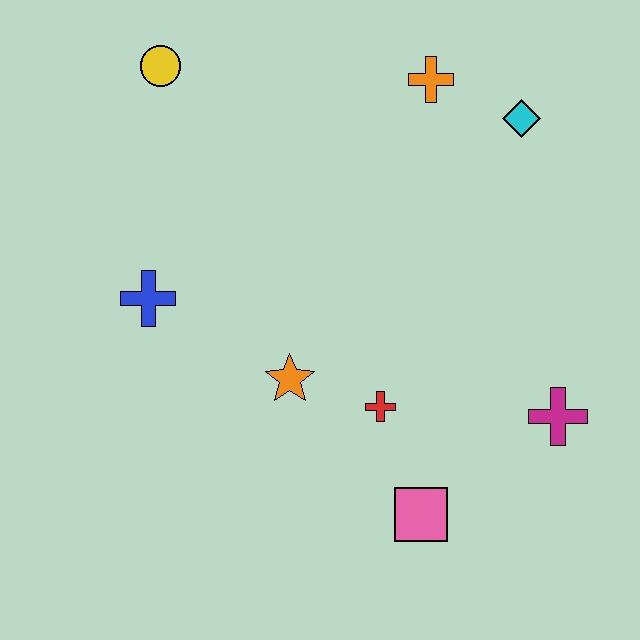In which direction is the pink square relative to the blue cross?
The pink square is to the right of the blue cross.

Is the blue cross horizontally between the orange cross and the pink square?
No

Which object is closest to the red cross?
The orange star is closest to the red cross.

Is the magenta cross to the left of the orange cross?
No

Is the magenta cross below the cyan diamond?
Yes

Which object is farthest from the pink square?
The yellow circle is farthest from the pink square.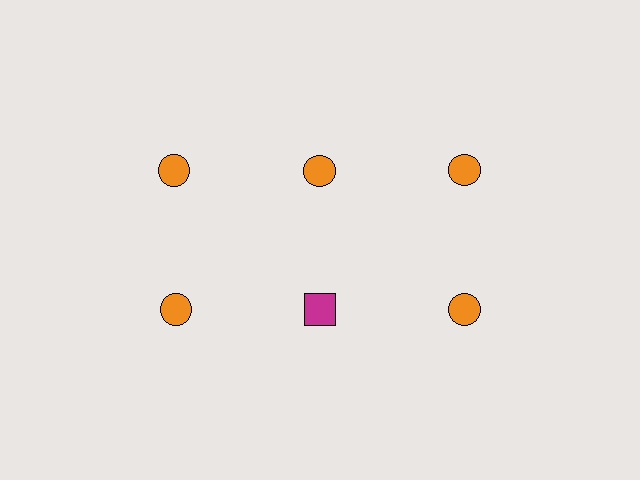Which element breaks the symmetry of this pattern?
The magenta square in the second row, second from left column breaks the symmetry. All other shapes are orange circles.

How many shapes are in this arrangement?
There are 6 shapes arranged in a grid pattern.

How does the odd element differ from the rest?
It differs in both color (magenta instead of orange) and shape (square instead of circle).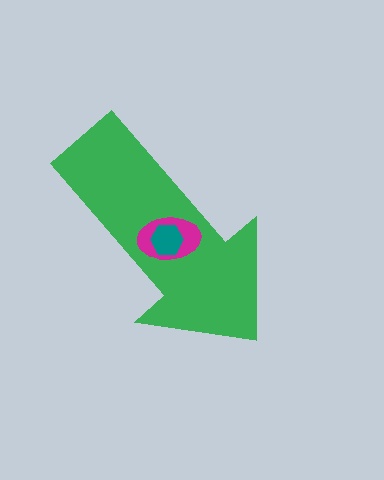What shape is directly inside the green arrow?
The magenta ellipse.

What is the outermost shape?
The green arrow.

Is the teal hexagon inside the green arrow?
Yes.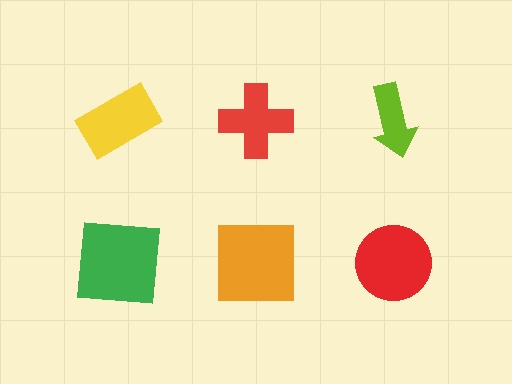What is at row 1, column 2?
A red cross.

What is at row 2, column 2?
An orange square.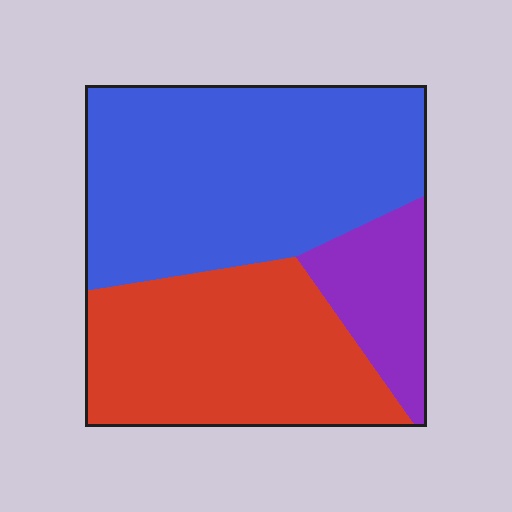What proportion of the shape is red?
Red takes up about three eighths (3/8) of the shape.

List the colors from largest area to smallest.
From largest to smallest: blue, red, purple.